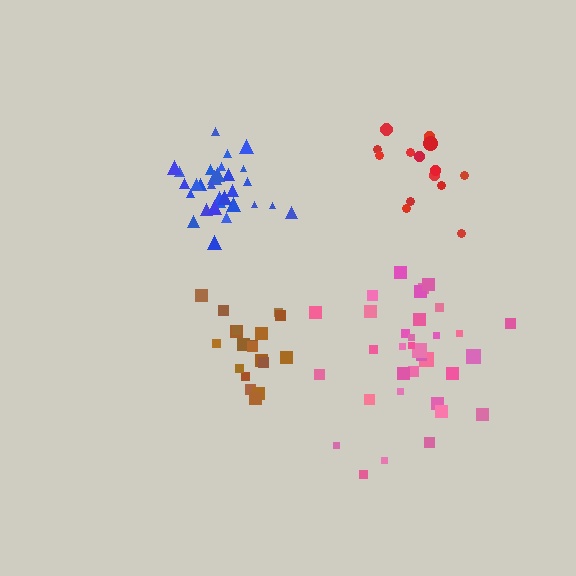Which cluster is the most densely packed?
Blue.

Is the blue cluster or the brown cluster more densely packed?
Blue.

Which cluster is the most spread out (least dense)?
Red.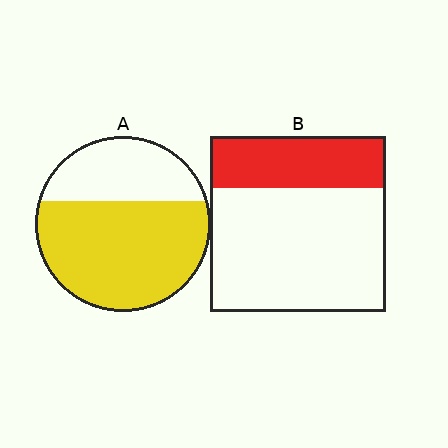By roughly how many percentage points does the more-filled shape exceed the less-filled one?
By roughly 35 percentage points (A over B).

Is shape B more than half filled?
No.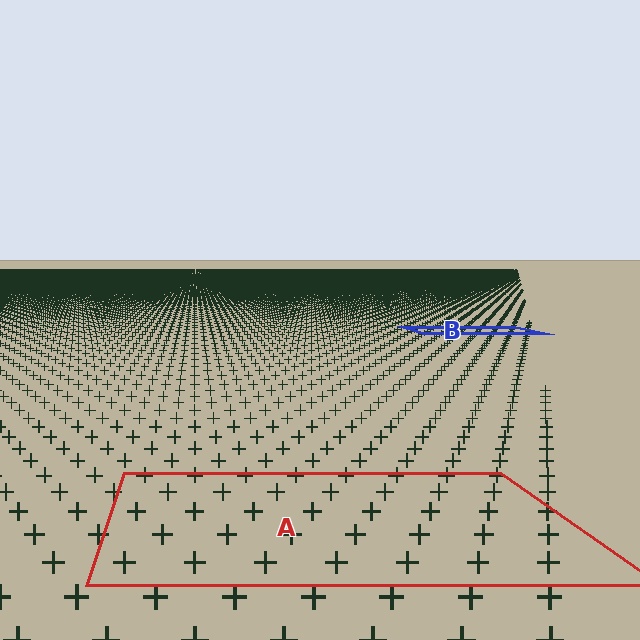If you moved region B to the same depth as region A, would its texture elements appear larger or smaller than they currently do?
They would appear larger. At a closer depth, the same texture elements are projected at a bigger on-screen size.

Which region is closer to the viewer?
Region A is closer. The texture elements there are larger and more spread out.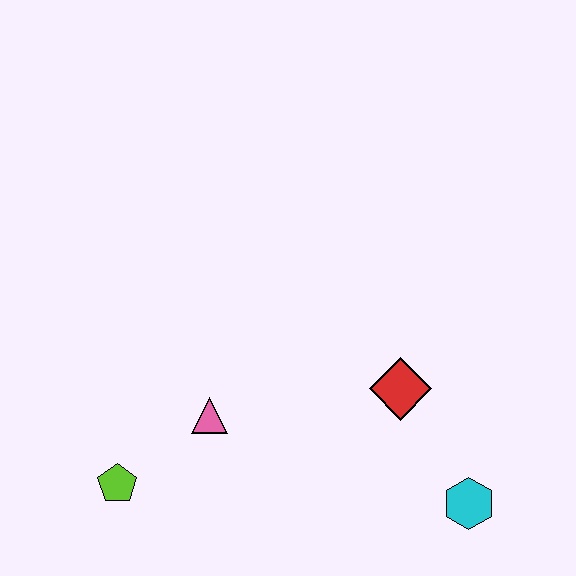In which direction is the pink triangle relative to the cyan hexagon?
The pink triangle is to the left of the cyan hexagon.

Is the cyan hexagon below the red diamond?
Yes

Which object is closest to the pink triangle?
The lime pentagon is closest to the pink triangle.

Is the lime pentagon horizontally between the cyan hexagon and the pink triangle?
No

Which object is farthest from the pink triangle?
The cyan hexagon is farthest from the pink triangle.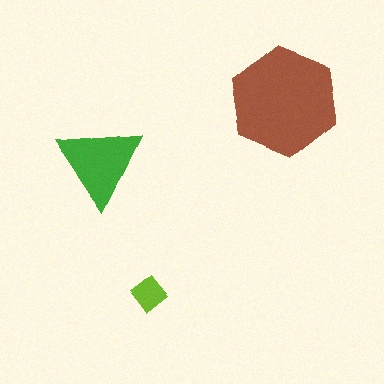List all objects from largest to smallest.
The brown hexagon, the green triangle, the lime diamond.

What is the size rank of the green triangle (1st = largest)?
2nd.